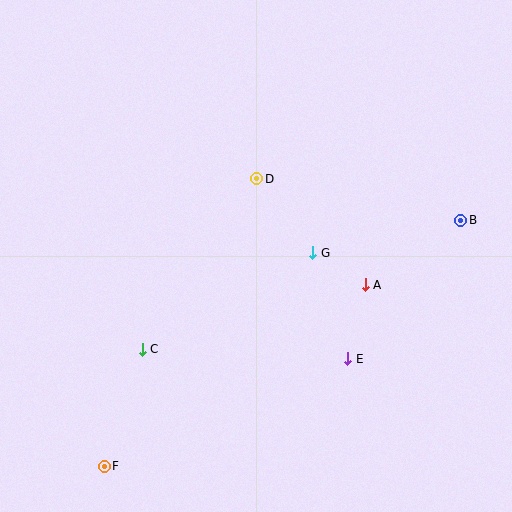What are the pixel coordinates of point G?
Point G is at (313, 253).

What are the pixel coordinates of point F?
Point F is at (104, 466).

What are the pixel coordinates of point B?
Point B is at (461, 220).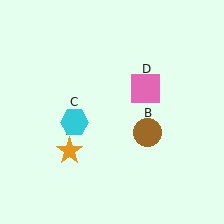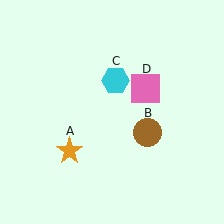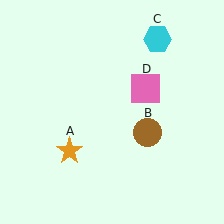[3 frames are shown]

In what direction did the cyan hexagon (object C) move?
The cyan hexagon (object C) moved up and to the right.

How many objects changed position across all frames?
1 object changed position: cyan hexagon (object C).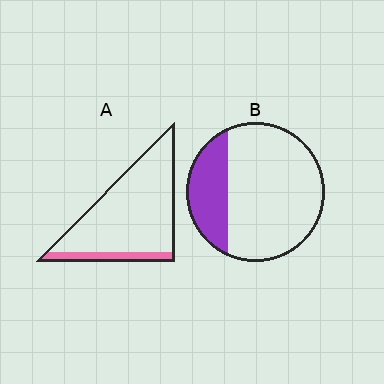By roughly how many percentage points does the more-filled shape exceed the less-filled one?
By roughly 10 percentage points (B over A).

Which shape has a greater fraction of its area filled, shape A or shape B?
Shape B.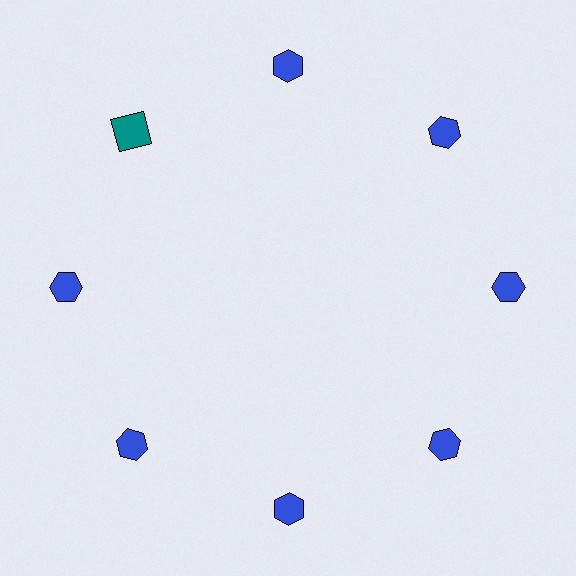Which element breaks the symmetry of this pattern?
The teal square at roughly the 10 o'clock position breaks the symmetry. All other shapes are blue hexagons.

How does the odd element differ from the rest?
It differs in both color (teal instead of blue) and shape (square instead of hexagon).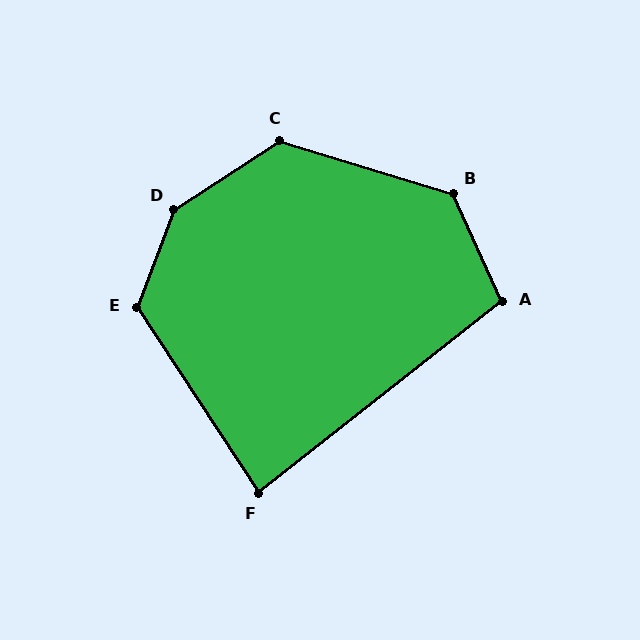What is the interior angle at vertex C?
Approximately 130 degrees (obtuse).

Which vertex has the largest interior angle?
D, at approximately 143 degrees.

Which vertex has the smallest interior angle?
F, at approximately 85 degrees.